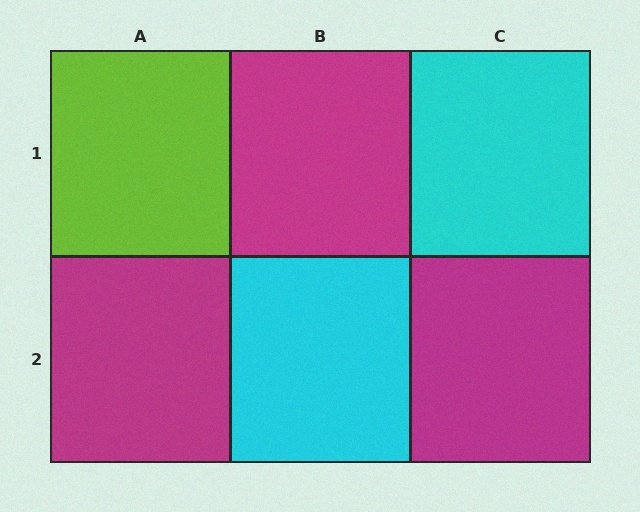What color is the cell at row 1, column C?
Cyan.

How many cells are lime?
1 cell is lime.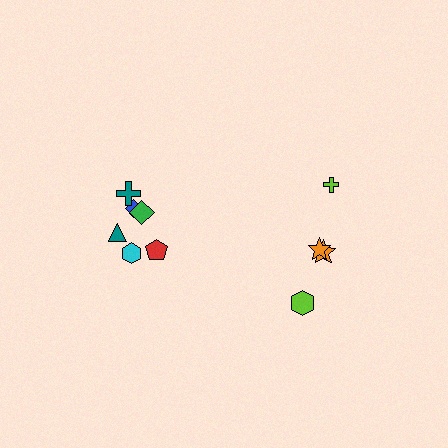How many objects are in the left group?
There are 6 objects.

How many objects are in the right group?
There are 4 objects.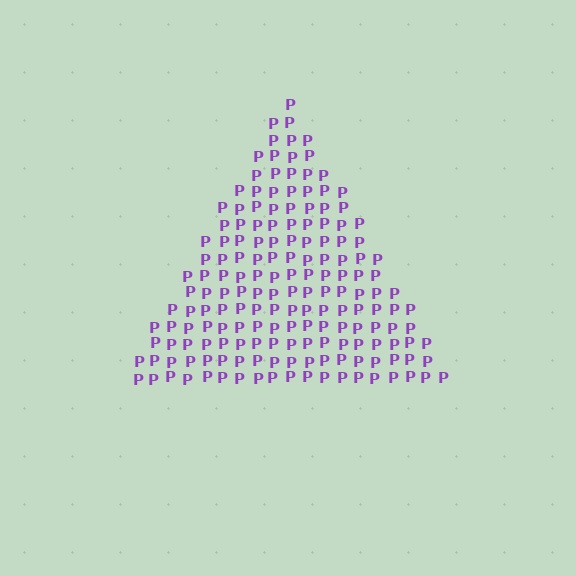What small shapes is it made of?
It is made of small letter P's.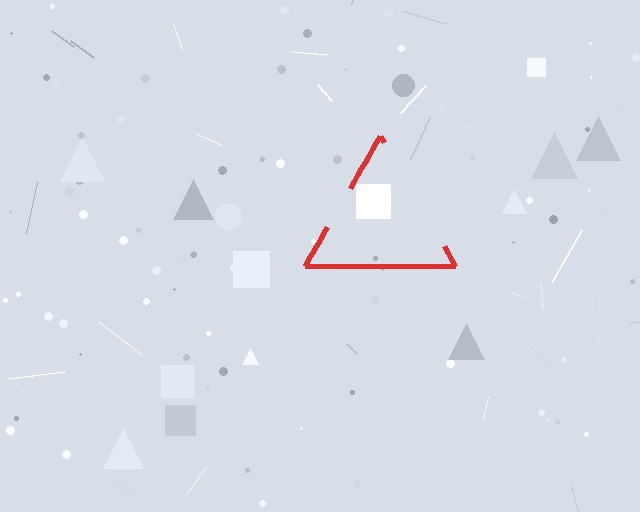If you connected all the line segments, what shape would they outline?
They would outline a triangle.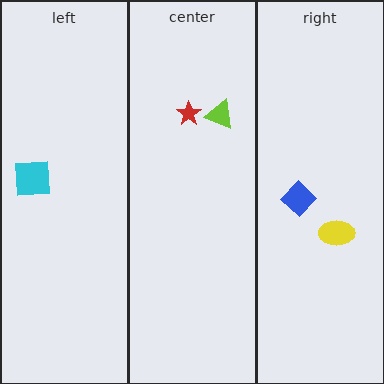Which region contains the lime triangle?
The center region.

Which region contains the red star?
The center region.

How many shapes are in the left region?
1.